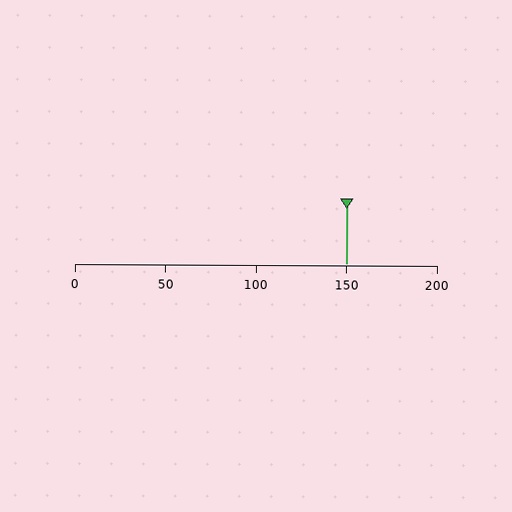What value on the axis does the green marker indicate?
The marker indicates approximately 150.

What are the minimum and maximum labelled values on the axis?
The axis runs from 0 to 200.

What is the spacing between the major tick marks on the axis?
The major ticks are spaced 50 apart.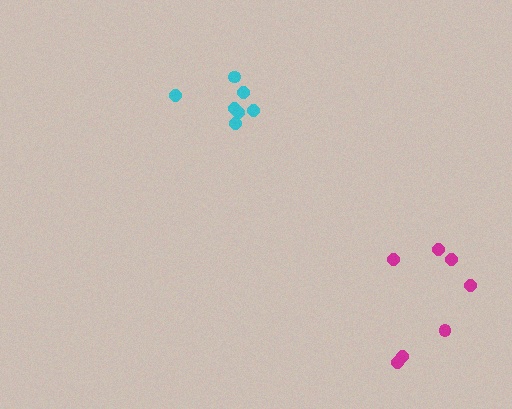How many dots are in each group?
Group 1: 7 dots, Group 2: 7 dots (14 total).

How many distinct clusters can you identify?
There are 2 distinct clusters.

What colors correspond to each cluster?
The clusters are colored: magenta, cyan.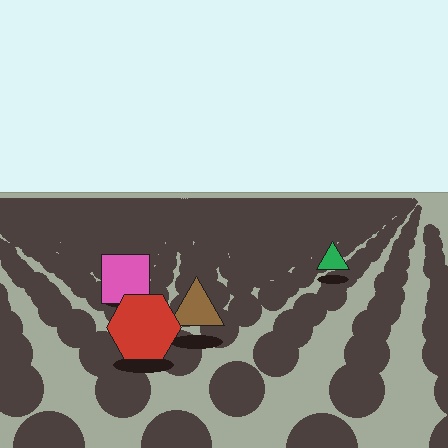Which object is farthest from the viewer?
The green triangle is farthest from the viewer. It appears smaller and the ground texture around it is denser.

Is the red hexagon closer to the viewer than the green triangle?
Yes. The red hexagon is closer — you can tell from the texture gradient: the ground texture is coarser near it.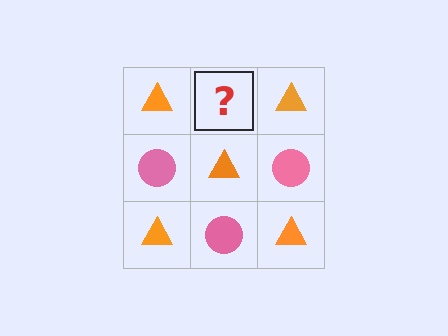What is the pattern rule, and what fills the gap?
The rule is that it alternates orange triangle and pink circle in a checkerboard pattern. The gap should be filled with a pink circle.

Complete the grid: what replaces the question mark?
The question mark should be replaced with a pink circle.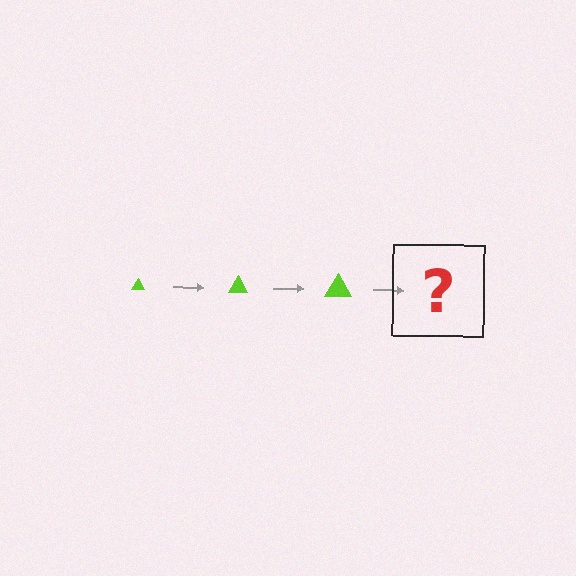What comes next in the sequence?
The next element should be a lime triangle, larger than the previous one.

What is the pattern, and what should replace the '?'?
The pattern is that the triangle gets progressively larger each step. The '?' should be a lime triangle, larger than the previous one.